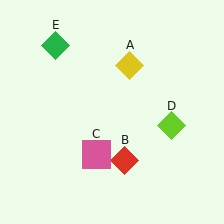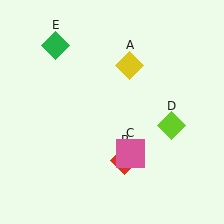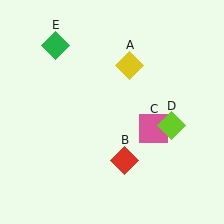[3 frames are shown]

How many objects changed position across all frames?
1 object changed position: pink square (object C).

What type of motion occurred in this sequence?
The pink square (object C) rotated counterclockwise around the center of the scene.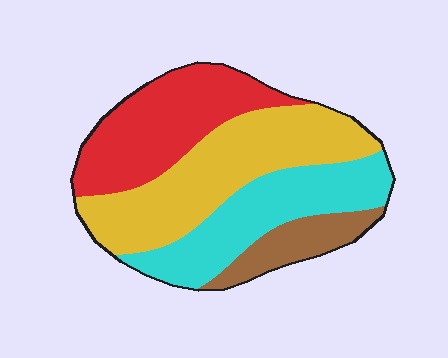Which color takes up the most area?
Yellow, at roughly 35%.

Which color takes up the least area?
Brown, at roughly 10%.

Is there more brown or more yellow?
Yellow.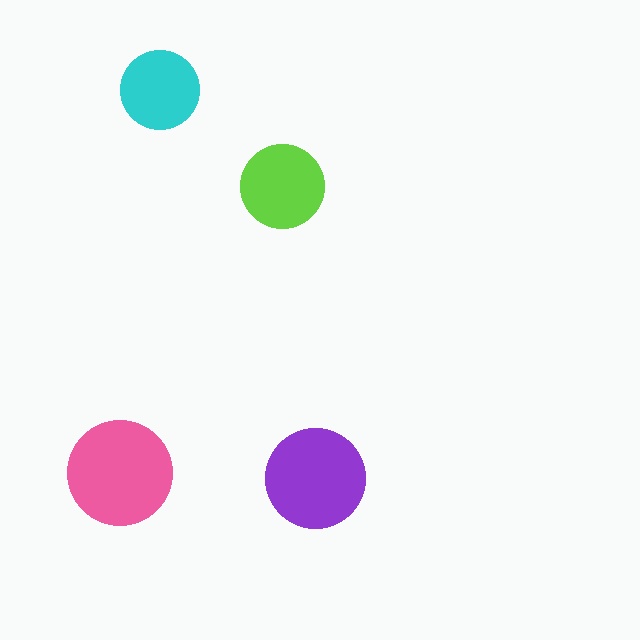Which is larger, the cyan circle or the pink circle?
The pink one.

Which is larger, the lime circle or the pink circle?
The pink one.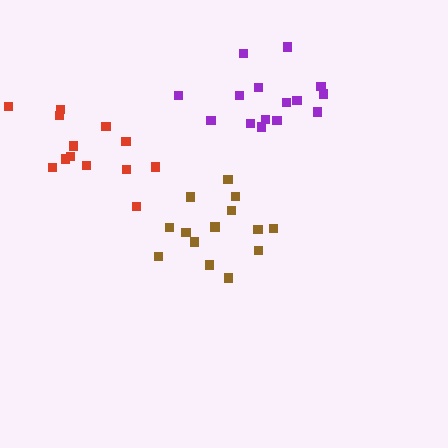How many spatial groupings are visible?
There are 3 spatial groupings.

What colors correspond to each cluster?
The clusters are colored: purple, red, brown.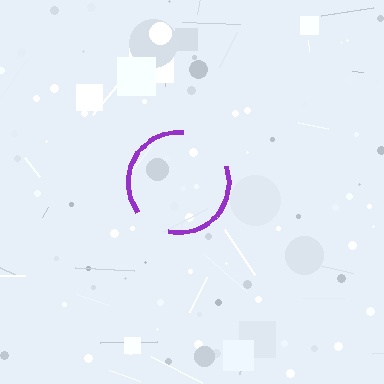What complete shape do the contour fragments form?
The contour fragments form a circle.